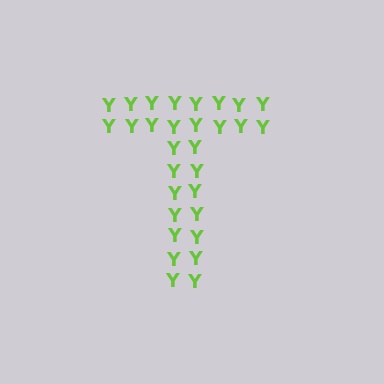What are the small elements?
The small elements are letter Y's.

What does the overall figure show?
The overall figure shows the letter T.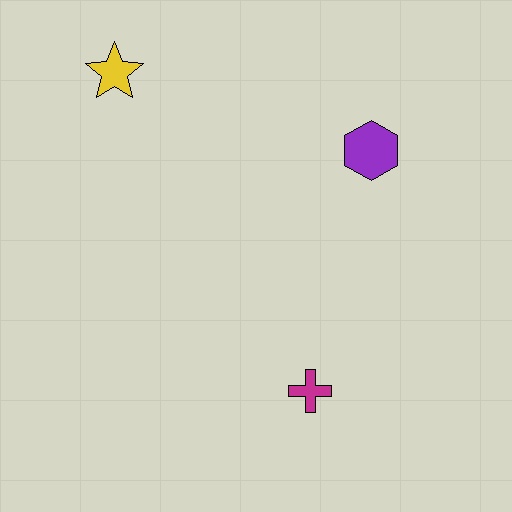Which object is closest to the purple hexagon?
The magenta cross is closest to the purple hexagon.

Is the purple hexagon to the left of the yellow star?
No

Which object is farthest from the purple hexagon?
The yellow star is farthest from the purple hexagon.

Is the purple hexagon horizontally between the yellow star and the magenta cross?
No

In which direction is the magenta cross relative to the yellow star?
The magenta cross is below the yellow star.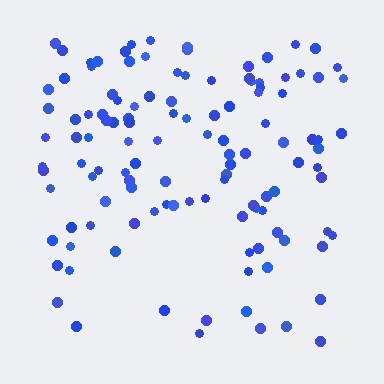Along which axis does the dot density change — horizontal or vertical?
Vertical.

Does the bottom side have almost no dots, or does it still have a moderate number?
Still a moderate number, just noticeably fewer than the top.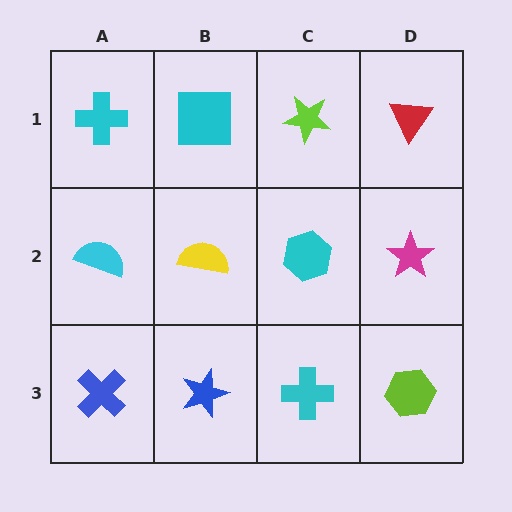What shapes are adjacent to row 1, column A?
A cyan semicircle (row 2, column A), a cyan square (row 1, column B).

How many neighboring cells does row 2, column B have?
4.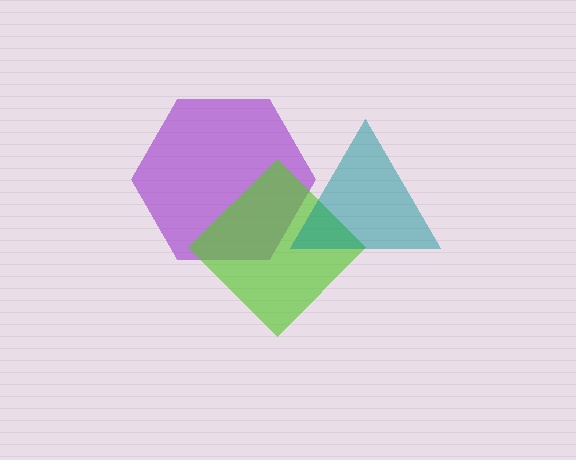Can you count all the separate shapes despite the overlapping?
Yes, there are 3 separate shapes.